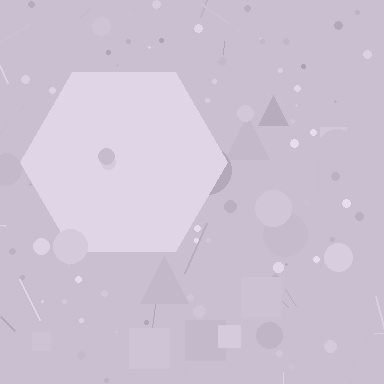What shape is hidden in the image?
A hexagon is hidden in the image.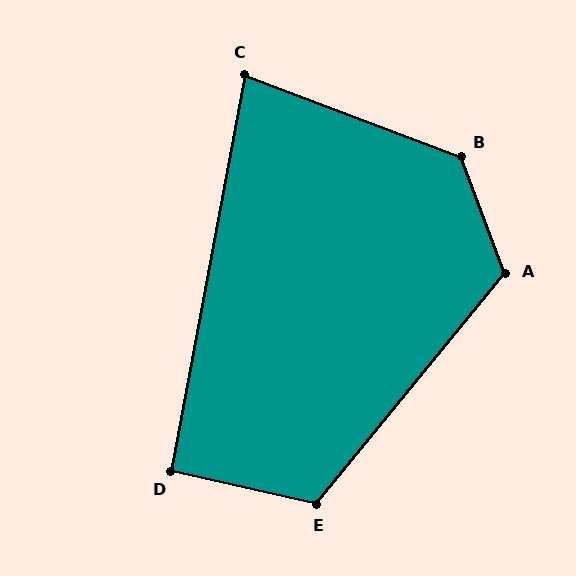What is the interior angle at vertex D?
Approximately 92 degrees (approximately right).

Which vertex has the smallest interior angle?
C, at approximately 80 degrees.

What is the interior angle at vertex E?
Approximately 117 degrees (obtuse).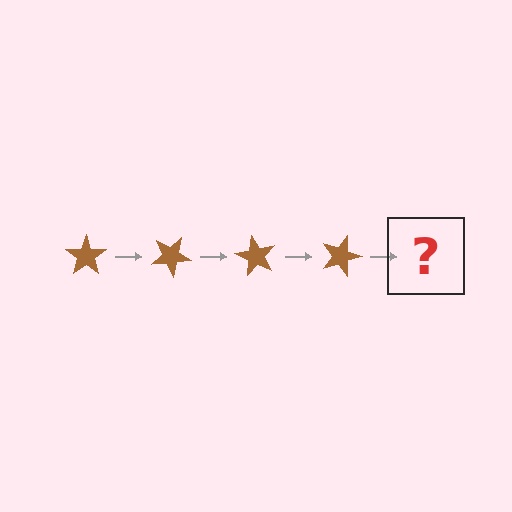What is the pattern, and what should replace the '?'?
The pattern is that the star rotates 30 degrees each step. The '?' should be a brown star rotated 120 degrees.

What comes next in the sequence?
The next element should be a brown star rotated 120 degrees.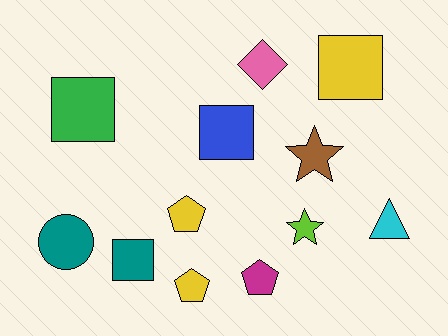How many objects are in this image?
There are 12 objects.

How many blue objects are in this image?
There is 1 blue object.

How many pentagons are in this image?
There are 3 pentagons.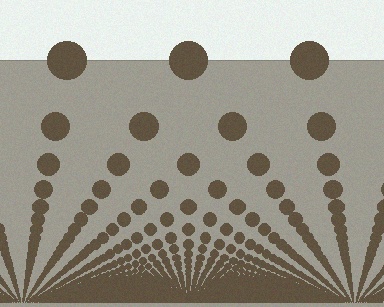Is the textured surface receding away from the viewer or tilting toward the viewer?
The surface appears to tilt toward the viewer. Texture elements get larger and sparser toward the top.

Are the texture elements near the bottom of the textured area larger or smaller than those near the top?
Smaller. The gradient is inverted — elements near the bottom are smaller and denser.